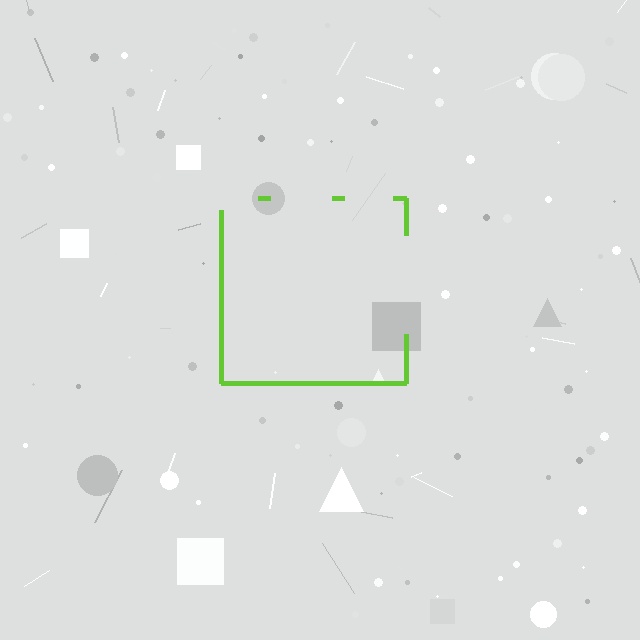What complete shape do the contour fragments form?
The contour fragments form a square.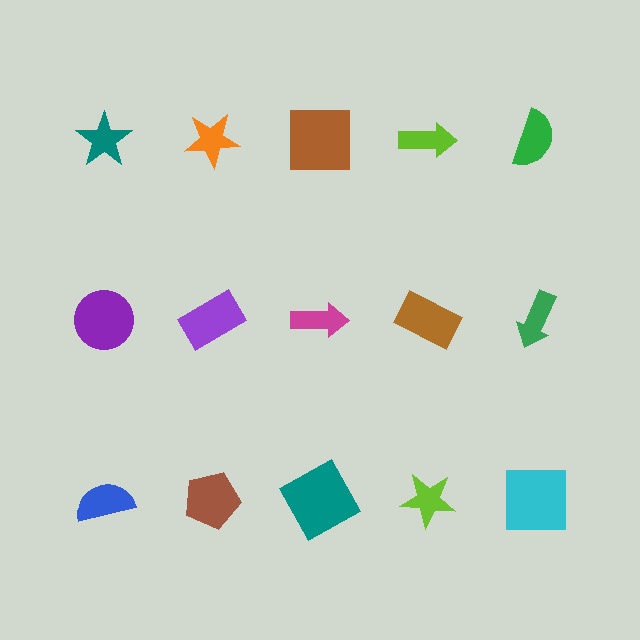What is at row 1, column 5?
A green semicircle.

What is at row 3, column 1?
A blue semicircle.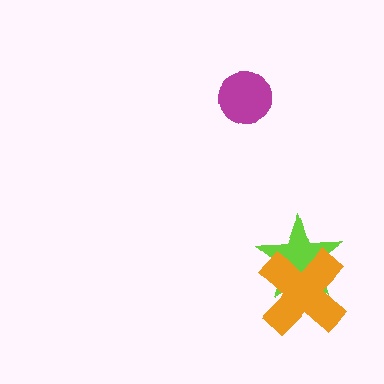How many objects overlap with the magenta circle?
0 objects overlap with the magenta circle.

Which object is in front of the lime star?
The orange cross is in front of the lime star.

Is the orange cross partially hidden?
No, no other shape covers it.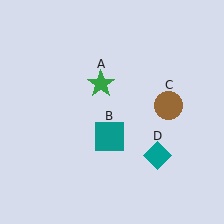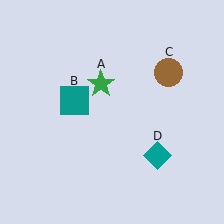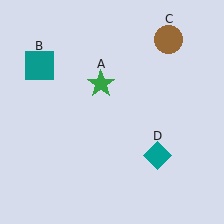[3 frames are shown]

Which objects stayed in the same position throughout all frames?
Green star (object A) and teal diamond (object D) remained stationary.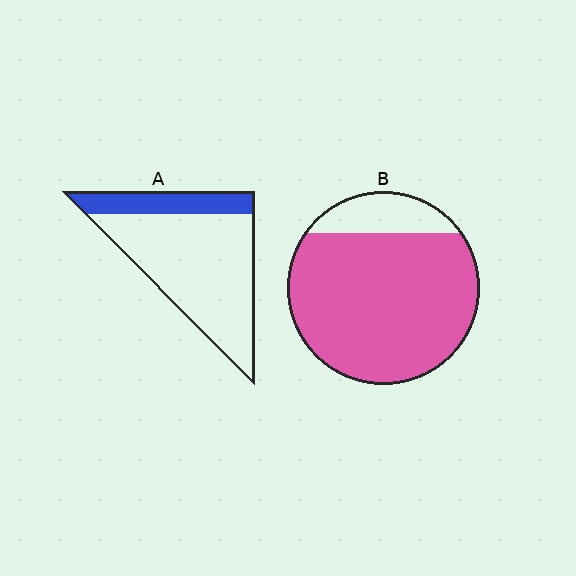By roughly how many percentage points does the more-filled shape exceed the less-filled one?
By roughly 60 percentage points (B over A).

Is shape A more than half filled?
No.